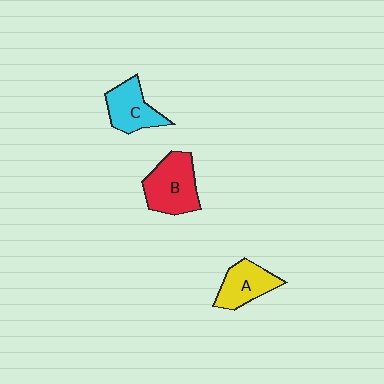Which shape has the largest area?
Shape B (red).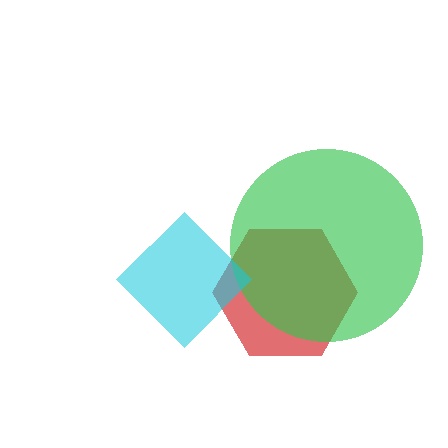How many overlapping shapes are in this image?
There are 3 overlapping shapes in the image.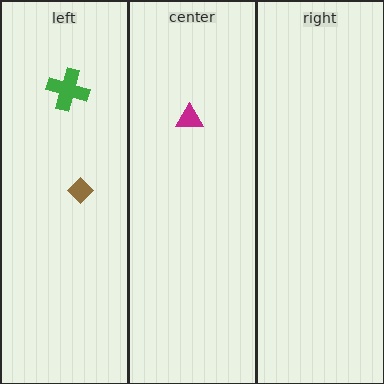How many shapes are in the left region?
2.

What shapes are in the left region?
The brown diamond, the green cross.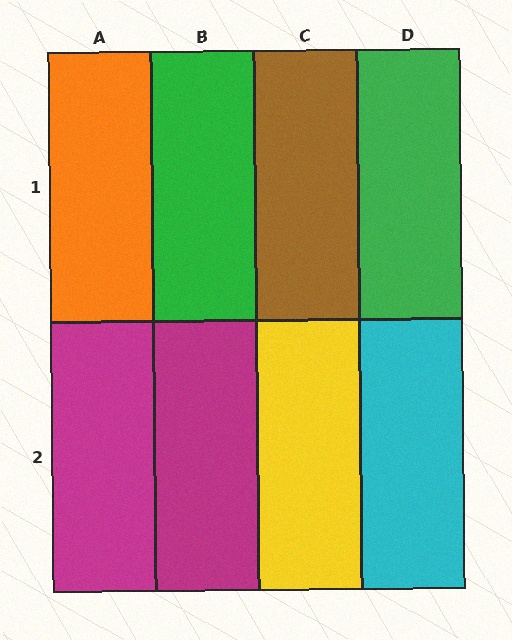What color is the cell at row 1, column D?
Green.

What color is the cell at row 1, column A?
Orange.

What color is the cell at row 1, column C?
Brown.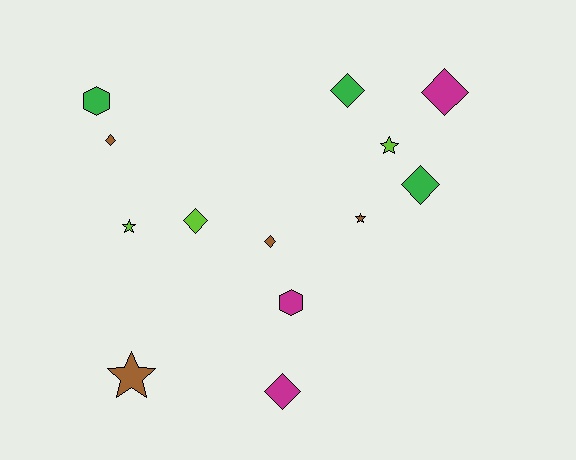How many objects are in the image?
There are 13 objects.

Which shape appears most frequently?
Diamond, with 7 objects.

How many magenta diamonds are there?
There are 2 magenta diamonds.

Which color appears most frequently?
Brown, with 4 objects.